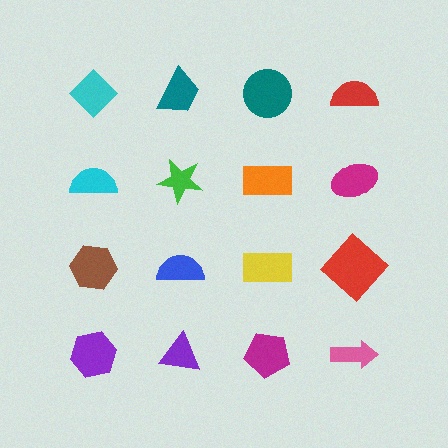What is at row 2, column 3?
An orange rectangle.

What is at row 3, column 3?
A yellow rectangle.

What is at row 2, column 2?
A green star.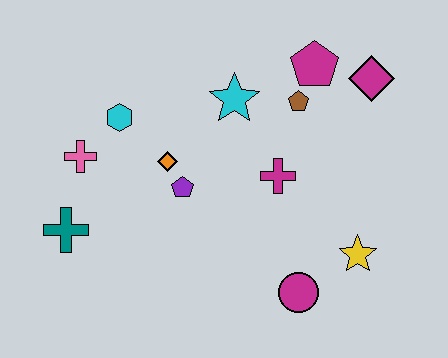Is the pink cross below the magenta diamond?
Yes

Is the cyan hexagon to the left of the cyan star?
Yes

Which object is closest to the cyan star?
The brown pentagon is closest to the cyan star.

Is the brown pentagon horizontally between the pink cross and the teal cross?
No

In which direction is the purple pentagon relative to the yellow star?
The purple pentagon is to the left of the yellow star.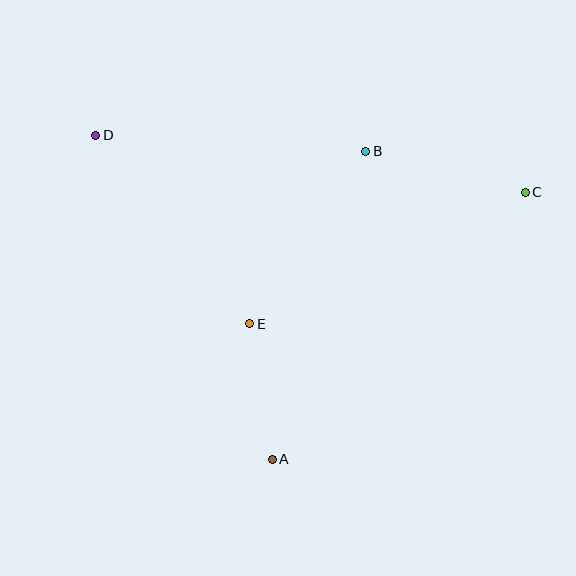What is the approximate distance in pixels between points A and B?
The distance between A and B is approximately 322 pixels.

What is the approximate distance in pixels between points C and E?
The distance between C and E is approximately 305 pixels.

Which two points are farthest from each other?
Points C and D are farthest from each other.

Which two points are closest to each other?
Points A and E are closest to each other.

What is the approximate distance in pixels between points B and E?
The distance between B and E is approximately 208 pixels.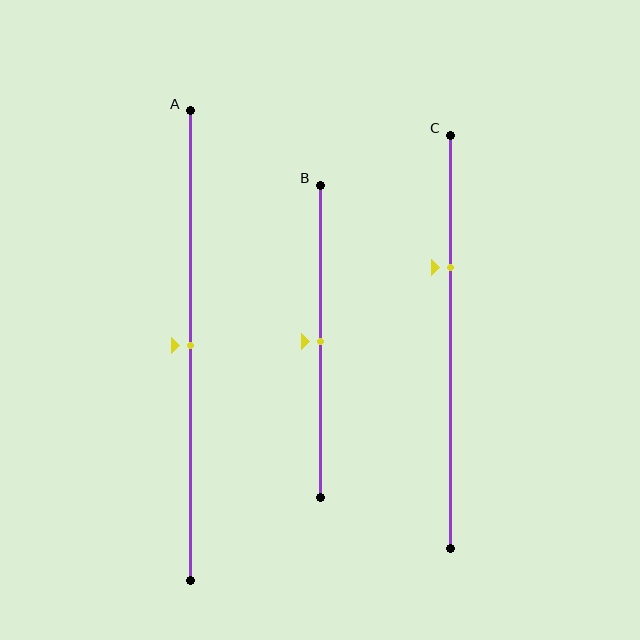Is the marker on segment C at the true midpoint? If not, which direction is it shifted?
No, the marker on segment C is shifted upward by about 18% of the segment length.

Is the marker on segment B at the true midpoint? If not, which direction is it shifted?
Yes, the marker on segment B is at the true midpoint.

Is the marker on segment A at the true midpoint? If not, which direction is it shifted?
Yes, the marker on segment A is at the true midpoint.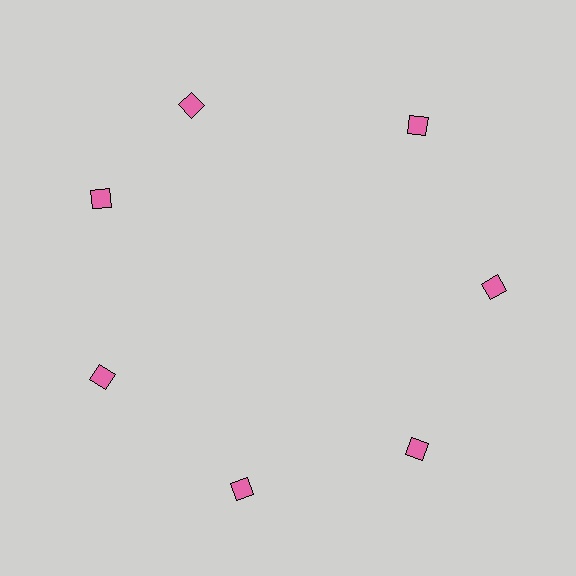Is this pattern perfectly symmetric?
No. The 7 pink squares are arranged in a ring, but one element near the 12 o'clock position is rotated out of alignment along the ring, breaking the 7-fold rotational symmetry.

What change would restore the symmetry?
The symmetry would be restored by rotating it back into even spacing with its neighbors so that all 7 squares sit at equal angles and equal distance from the center.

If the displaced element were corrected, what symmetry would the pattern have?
It would have 7-fold rotational symmetry — the pattern would map onto itself every 51 degrees.